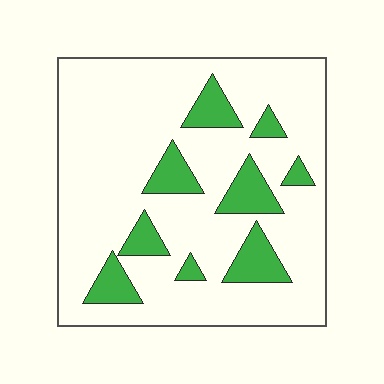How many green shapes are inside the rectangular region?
9.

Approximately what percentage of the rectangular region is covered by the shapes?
Approximately 20%.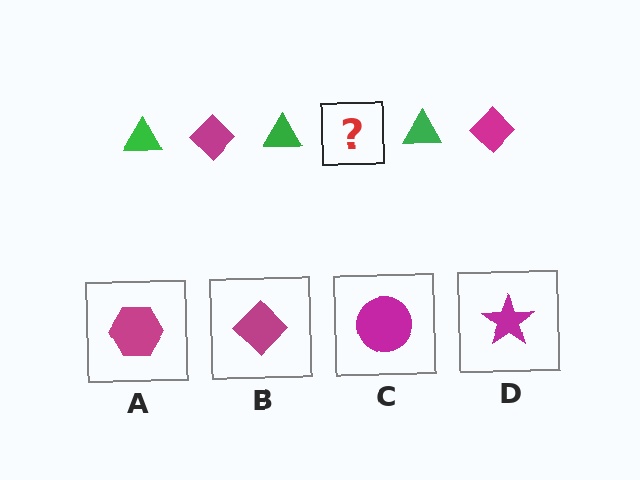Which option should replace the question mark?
Option B.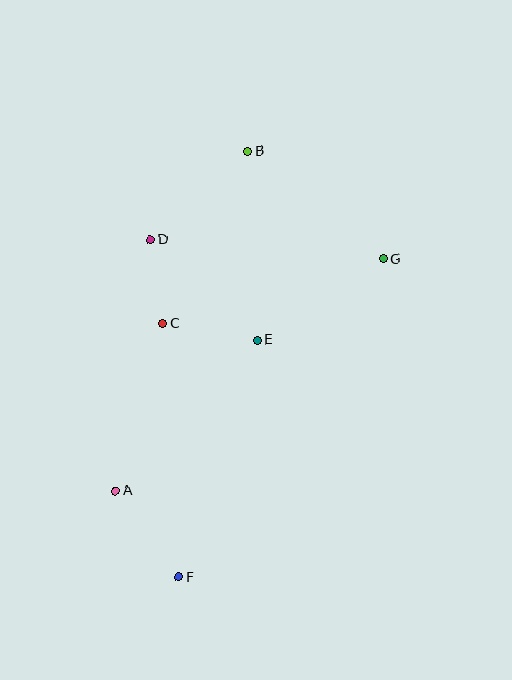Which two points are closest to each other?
Points C and D are closest to each other.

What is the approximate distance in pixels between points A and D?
The distance between A and D is approximately 254 pixels.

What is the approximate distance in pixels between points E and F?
The distance between E and F is approximately 250 pixels.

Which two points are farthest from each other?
Points B and F are farthest from each other.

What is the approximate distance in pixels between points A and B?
The distance between A and B is approximately 364 pixels.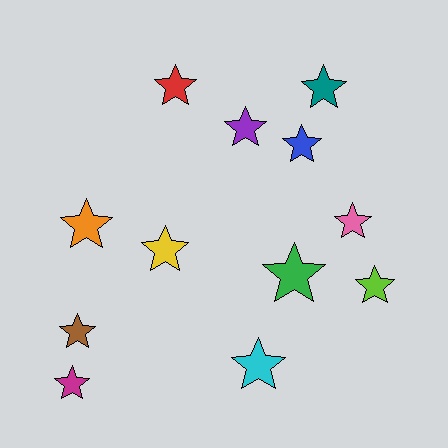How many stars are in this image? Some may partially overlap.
There are 12 stars.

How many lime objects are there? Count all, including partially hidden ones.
There is 1 lime object.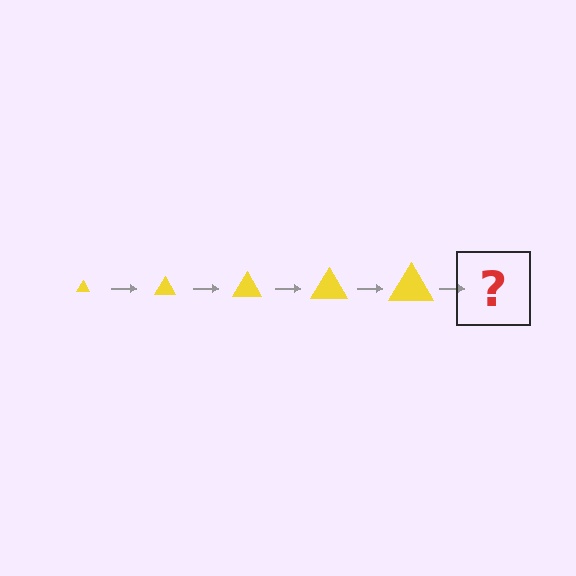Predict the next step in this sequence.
The next step is a yellow triangle, larger than the previous one.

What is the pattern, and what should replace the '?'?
The pattern is that the triangle gets progressively larger each step. The '?' should be a yellow triangle, larger than the previous one.